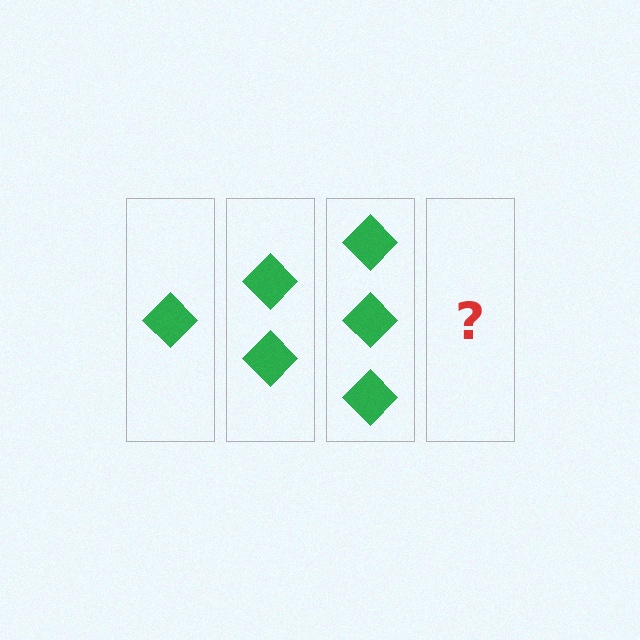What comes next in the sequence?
The next element should be 4 diamonds.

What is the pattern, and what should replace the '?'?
The pattern is that each step adds one more diamond. The '?' should be 4 diamonds.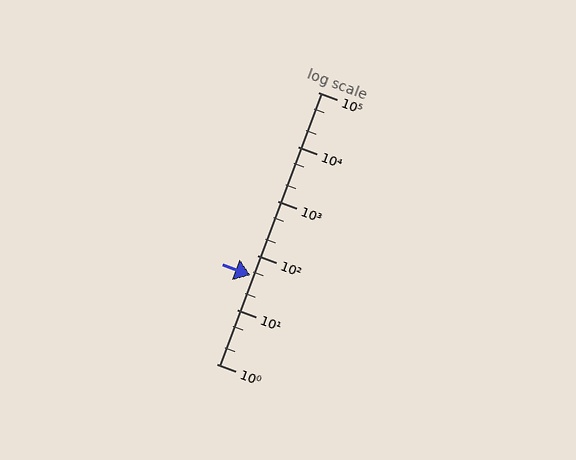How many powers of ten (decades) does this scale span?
The scale spans 5 decades, from 1 to 100000.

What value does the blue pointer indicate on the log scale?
The pointer indicates approximately 43.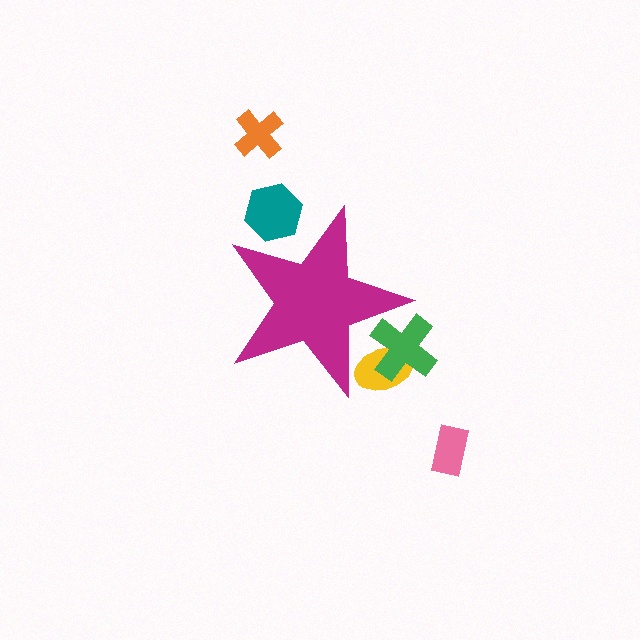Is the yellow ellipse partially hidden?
Yes, the yellow ellipse is partially hidden behind the magenta star.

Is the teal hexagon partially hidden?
Yes, the teal hexagon is partially hidden behind the magenta star.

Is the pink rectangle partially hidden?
No, the pink rectangle is fully visible.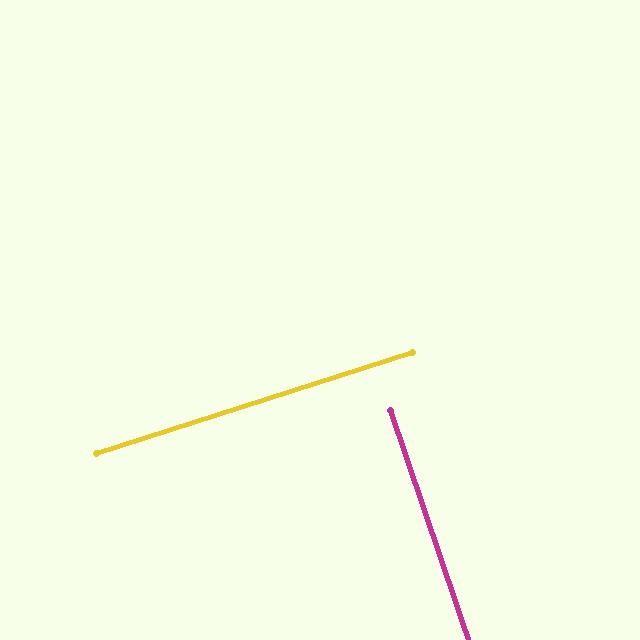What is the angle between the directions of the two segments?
Approximately 89 degrees.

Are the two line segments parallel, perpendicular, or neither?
Perpendicular — they meet at approximately 89°.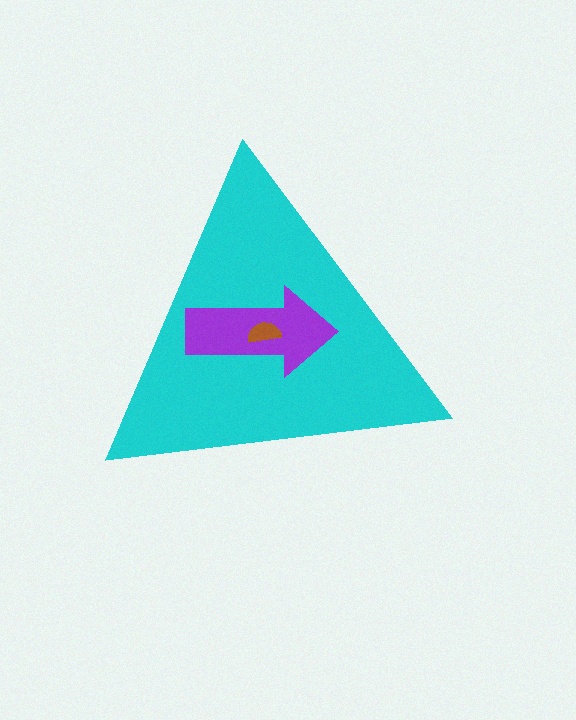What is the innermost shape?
The brown semicircle.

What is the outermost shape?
The cyan triangle.